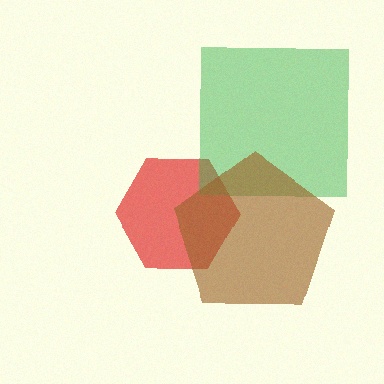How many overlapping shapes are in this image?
There are 3 overlapping shapes in the image.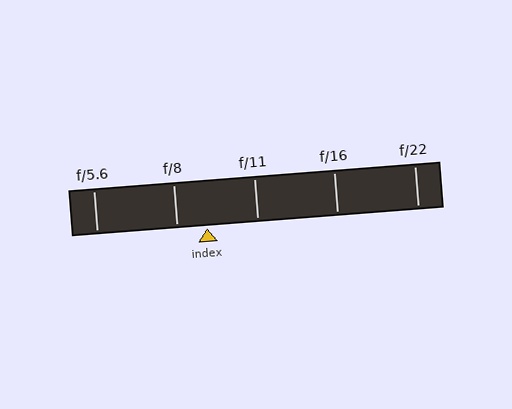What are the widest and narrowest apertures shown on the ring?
The widest aperture shown is f/5.6 and the narrowest is f/22.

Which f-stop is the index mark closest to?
The index mark is closest to f/8.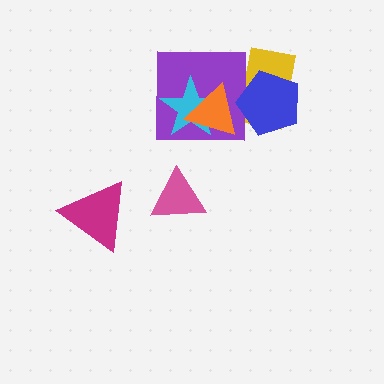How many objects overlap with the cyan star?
2 objects overlap with the cyan star.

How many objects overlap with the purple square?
4 objects overlap with the purple square.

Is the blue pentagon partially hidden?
Yes, it is partially covered by another shape.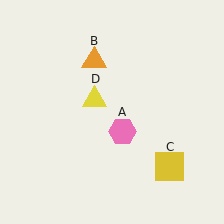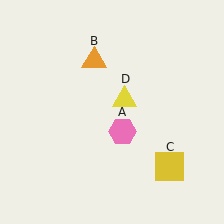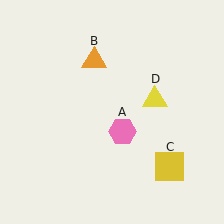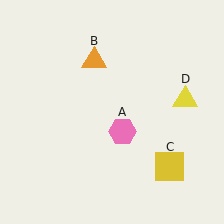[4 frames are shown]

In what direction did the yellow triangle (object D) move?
The yellow triangle (object D) moved right.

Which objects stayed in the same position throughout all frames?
Pink hexagon (object A) and orange triangle (object B) and yellow square (object C) remained stationary.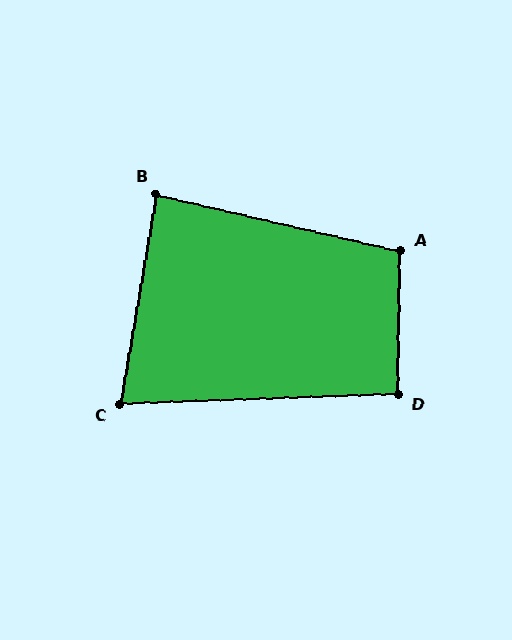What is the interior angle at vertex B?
Approximately 87 degrees (approximately right).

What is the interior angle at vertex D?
Approximately 93 degrees (approximately right).